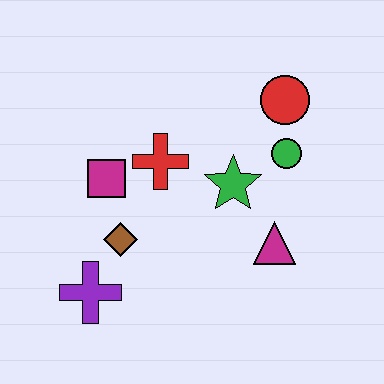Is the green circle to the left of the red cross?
No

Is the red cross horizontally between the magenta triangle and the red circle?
No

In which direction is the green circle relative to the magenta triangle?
The green circle is above the magenta triangle.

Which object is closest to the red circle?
The green circle is closest to the red circle.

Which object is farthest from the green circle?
The purple cross is farthest from the green circle.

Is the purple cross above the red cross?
No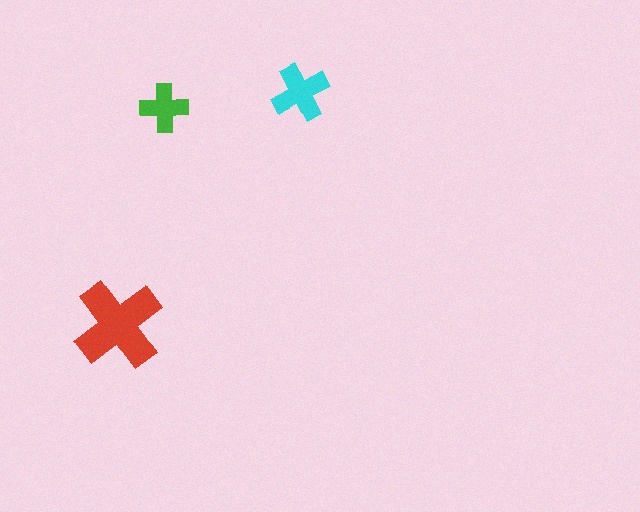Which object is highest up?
The cyan cross is topmost.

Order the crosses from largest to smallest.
the red one, the cyan one, the green one.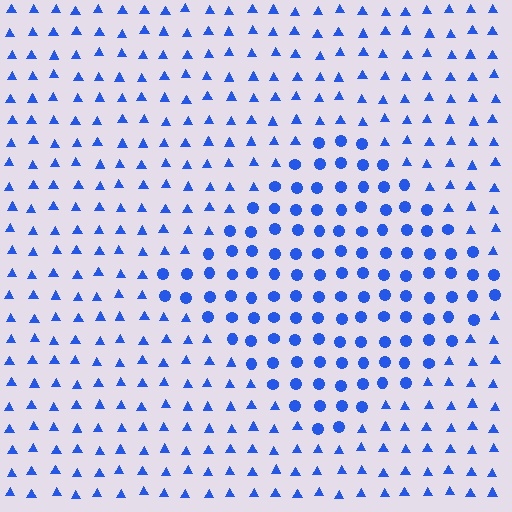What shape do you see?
I see a diamond.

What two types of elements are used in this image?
The image uses circles inside the diamond region and triangles outside it.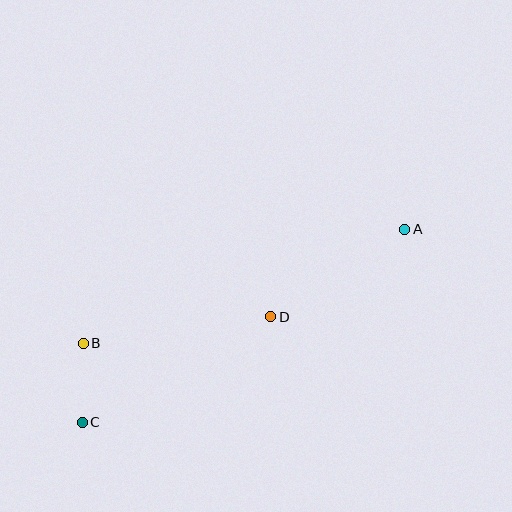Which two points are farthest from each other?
Points A and C are farthest from each other.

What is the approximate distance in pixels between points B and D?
The distance between B and D is approximately 189 pixels.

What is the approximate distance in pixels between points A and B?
The distance between A and B is approximately 341 pixels.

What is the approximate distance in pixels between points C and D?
The distance between C and D is approximately 216 pixels.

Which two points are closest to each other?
Points B and C are closest to each other.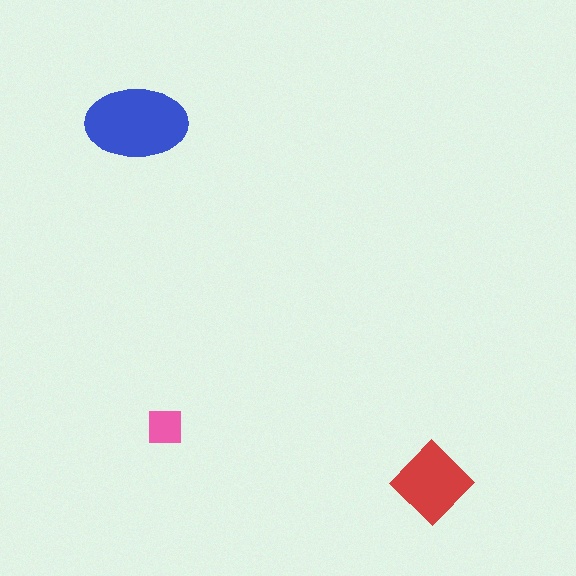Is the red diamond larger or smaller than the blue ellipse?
Smaller.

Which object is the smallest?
The pink square.